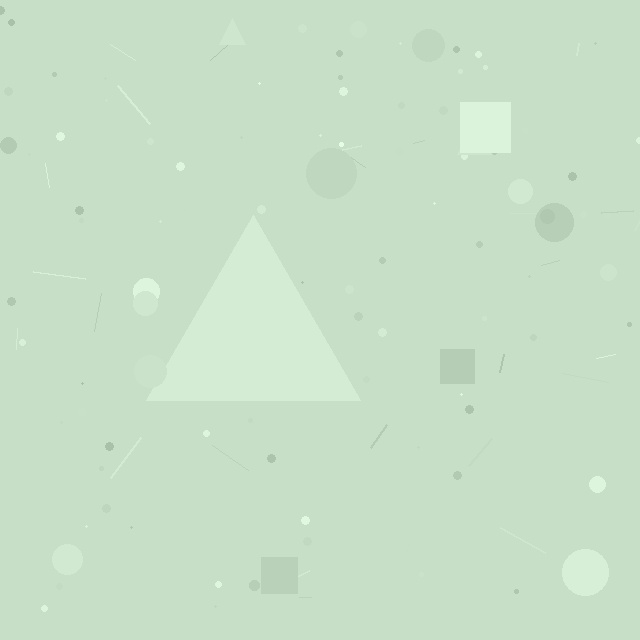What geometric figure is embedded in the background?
A triangle is embedded in the background.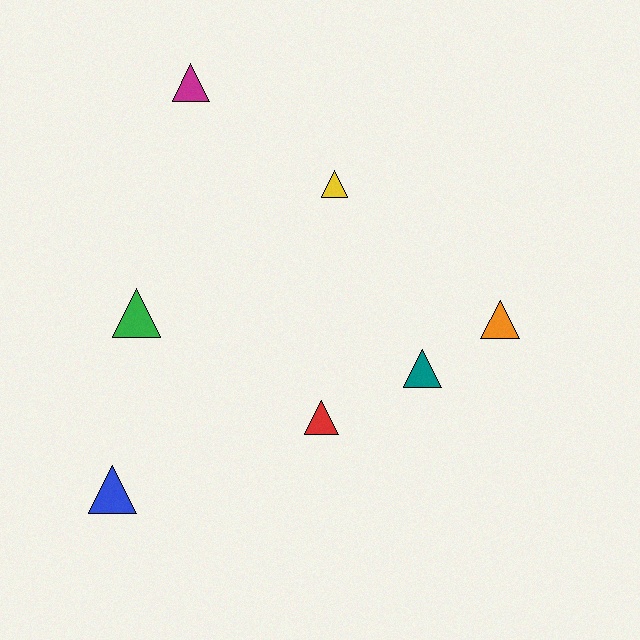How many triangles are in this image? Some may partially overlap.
There are 7 triangles.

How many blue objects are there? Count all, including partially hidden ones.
There is 1 blue object.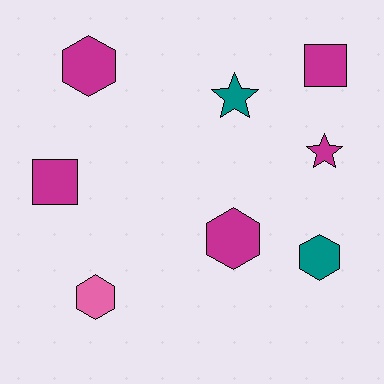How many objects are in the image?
There are 8 objects.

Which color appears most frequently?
Magenta, with 5 objects.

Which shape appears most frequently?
Hexagon, with 4 objects.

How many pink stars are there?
There are no pink stars.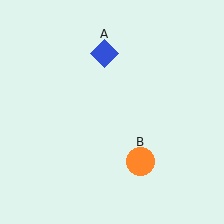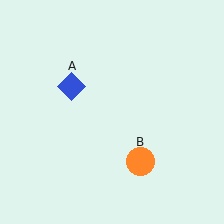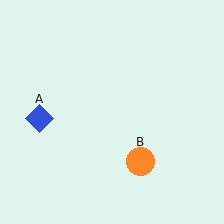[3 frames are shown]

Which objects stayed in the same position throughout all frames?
Orange circle (object B) remained stationary.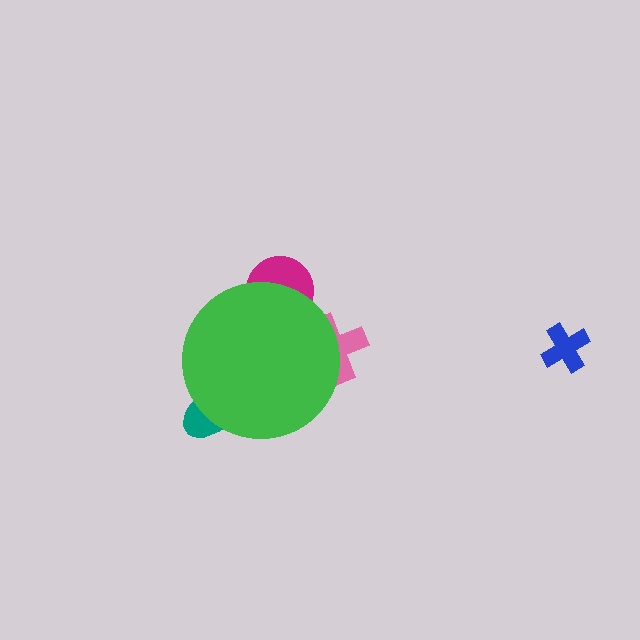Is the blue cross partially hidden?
No, the blue cross is fully visible.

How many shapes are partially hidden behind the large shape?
3 shapes are partially hidden.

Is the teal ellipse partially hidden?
Yes, the teal ellipse is partially hidden behind the green circle.